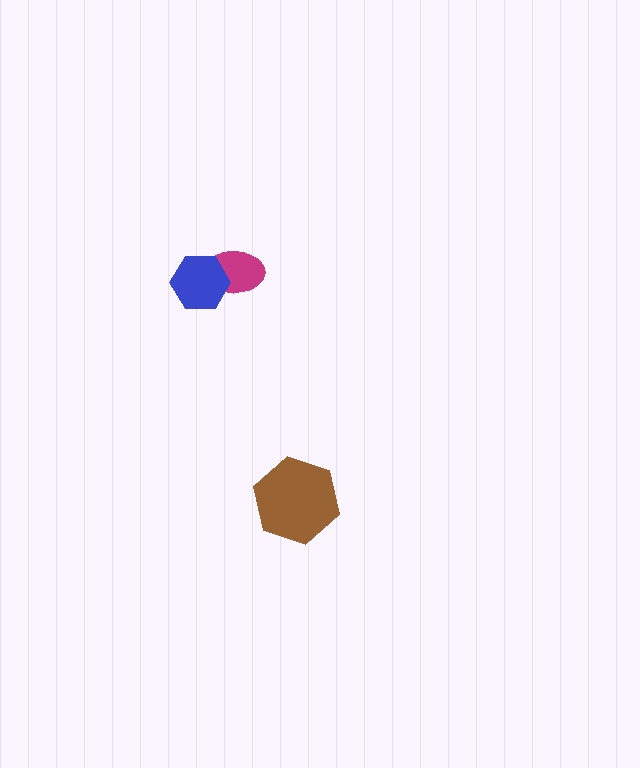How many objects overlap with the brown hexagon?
0 objects overlap with the brown hexagon.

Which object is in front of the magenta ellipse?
The blue hexagon is in front of the magenta ellipse.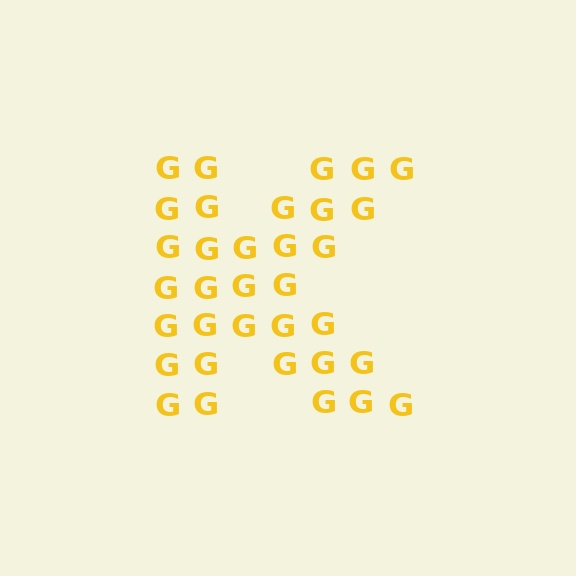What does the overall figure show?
The overall figure shows the letter K.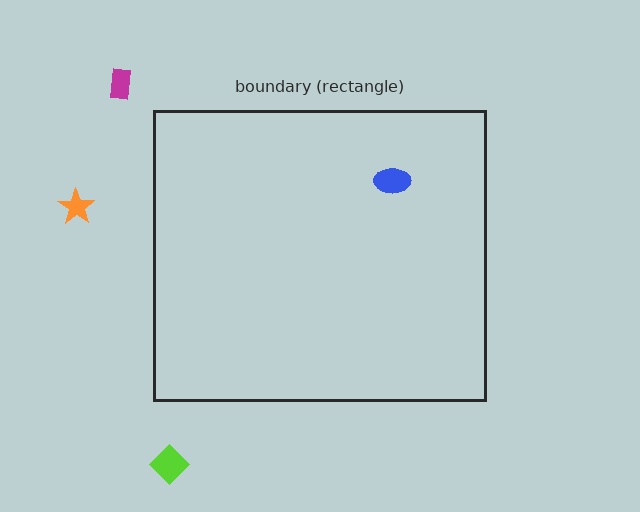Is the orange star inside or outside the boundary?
Outside.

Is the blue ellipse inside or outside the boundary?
Inside.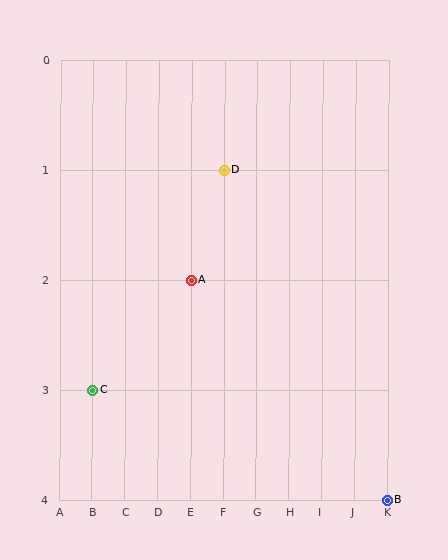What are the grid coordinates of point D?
Point D is at grid coordinates (F, 1).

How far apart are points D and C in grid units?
Points D and C are 4 columns and 2 rows apart (about 4.5 grid units diagonally).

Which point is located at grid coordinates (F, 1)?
Point D is at (F, 1).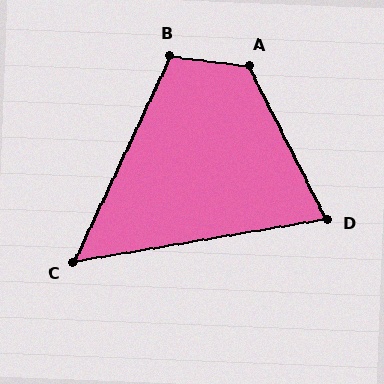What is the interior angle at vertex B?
Approximately 107 degrees (obtuse).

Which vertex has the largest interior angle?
A, at approximately 125 degrees.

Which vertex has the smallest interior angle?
C, at approximately 55 degrees.